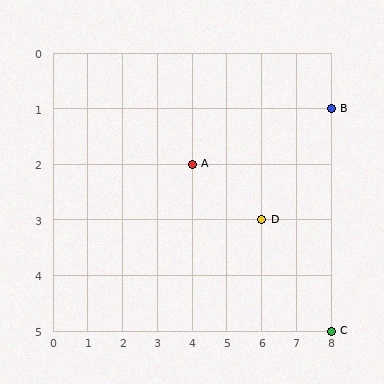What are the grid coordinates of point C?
Point C is at grid coordinates (8, 5).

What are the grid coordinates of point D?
Point D is at grid coordinates (6, 3).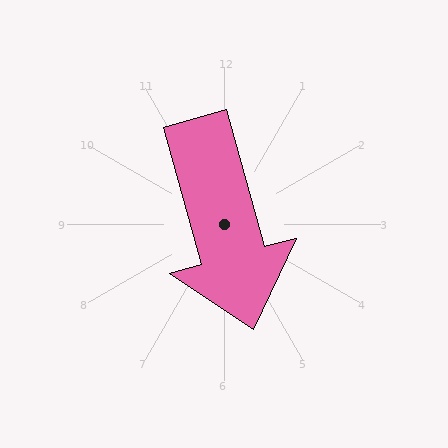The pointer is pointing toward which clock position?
Roughly 5 o'clock.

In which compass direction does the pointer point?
South.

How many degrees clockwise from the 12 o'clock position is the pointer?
Approximately 165 degrees.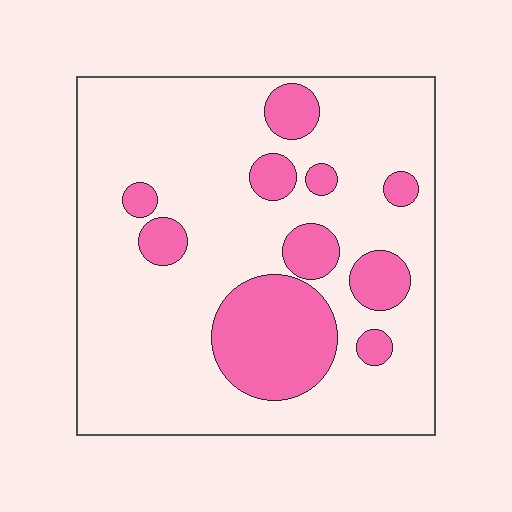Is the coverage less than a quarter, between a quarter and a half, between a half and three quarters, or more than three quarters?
Less than a quarter.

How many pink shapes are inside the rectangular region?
10.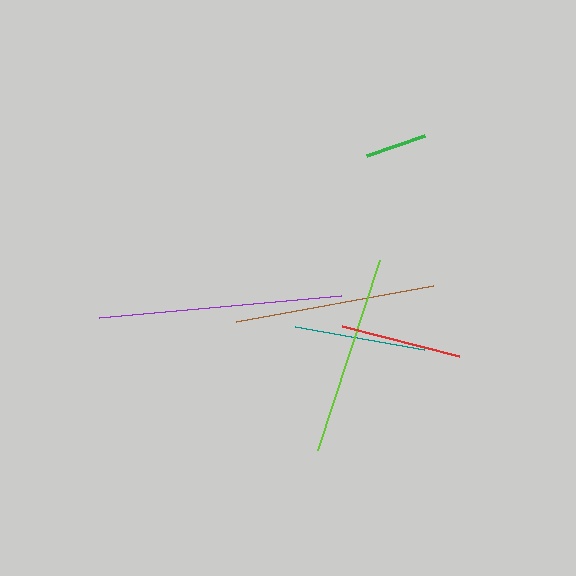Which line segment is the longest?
The purple line is the longest at approximately 243 pixels.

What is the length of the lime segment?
The lime segment is approximately 200 pixels long.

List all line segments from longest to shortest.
From longest to shortest: purple, brown, lime, teal, red, green.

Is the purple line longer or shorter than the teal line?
The purple line is longer than the teal line.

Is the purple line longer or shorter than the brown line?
The purple line is longer than the brown line.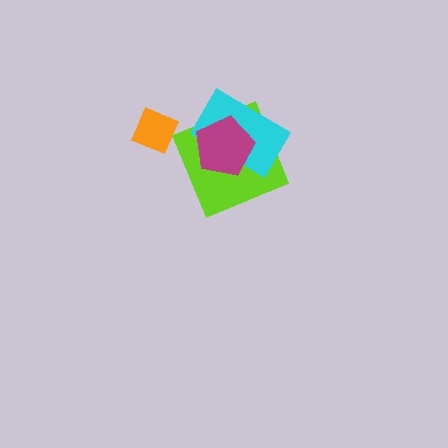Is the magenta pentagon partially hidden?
No, no other shape covers it.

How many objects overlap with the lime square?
2 objects overlap with the lime square.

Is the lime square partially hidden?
Yes, it is partially covered by another shape.